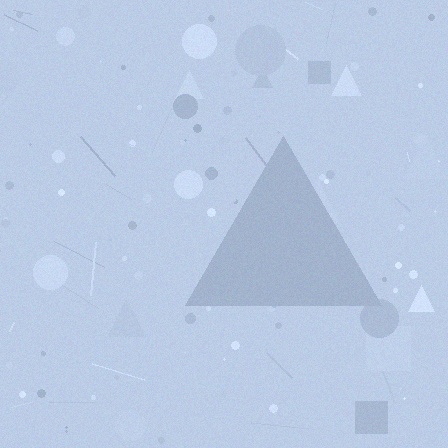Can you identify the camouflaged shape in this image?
The camouflaged shape is a triangle.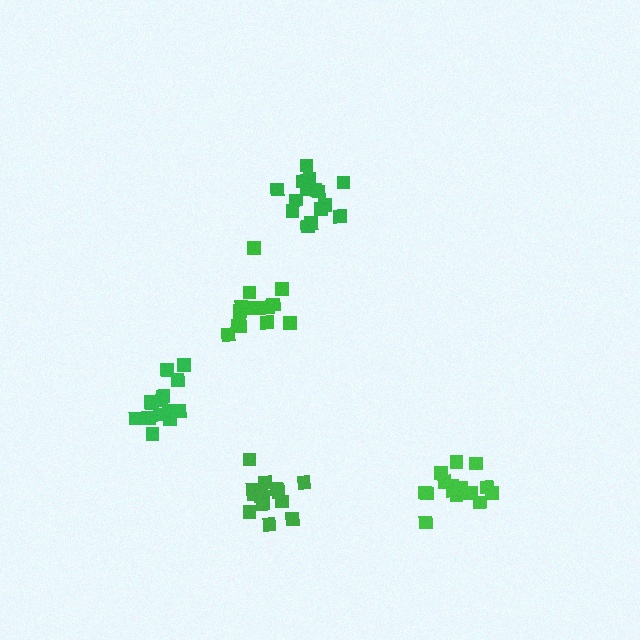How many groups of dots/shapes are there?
There are 5 groups.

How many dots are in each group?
Group 1: 15 dots, Group 2: 17 dots, Group 3: 14 dots, Group 4: 15 dots, Group 5: 14 dots (75 total).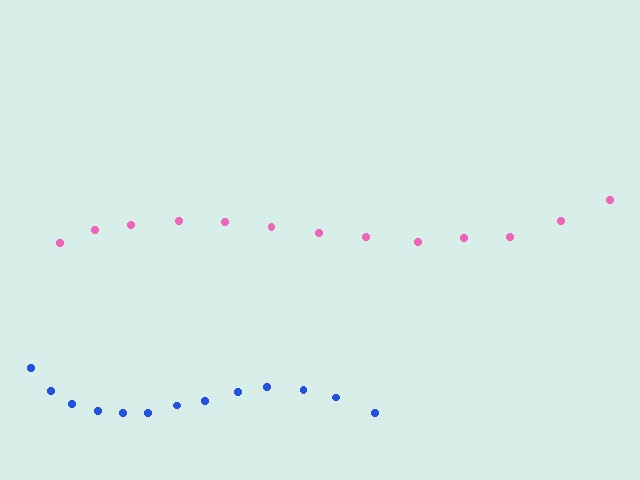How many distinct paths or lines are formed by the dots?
There are 2 distinct paths.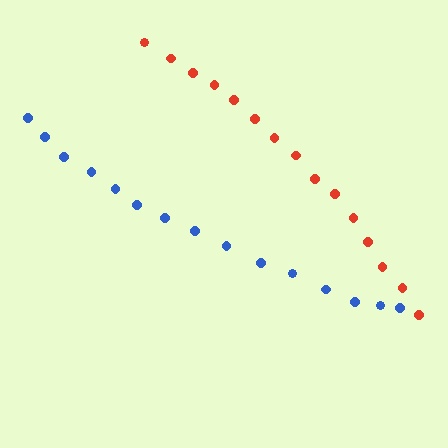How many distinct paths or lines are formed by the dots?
There are 2 distinct paths.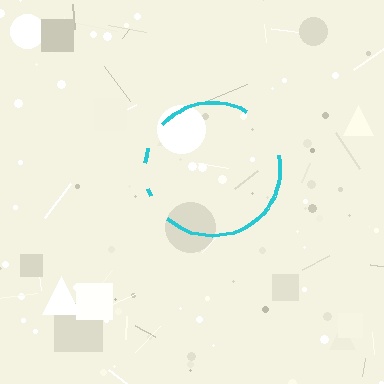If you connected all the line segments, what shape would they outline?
They would outline a circle.